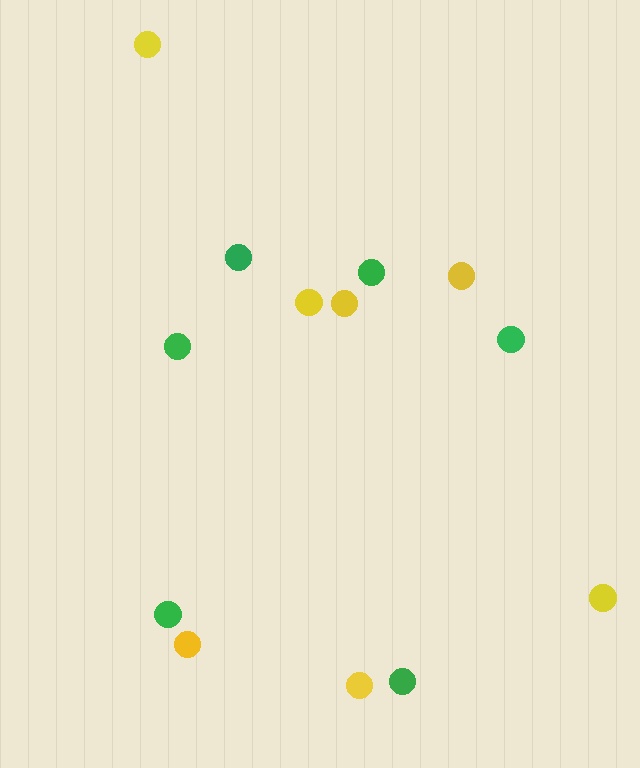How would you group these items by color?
There are 2 groups: one group of green circles (6) and one group of yellow circles (7).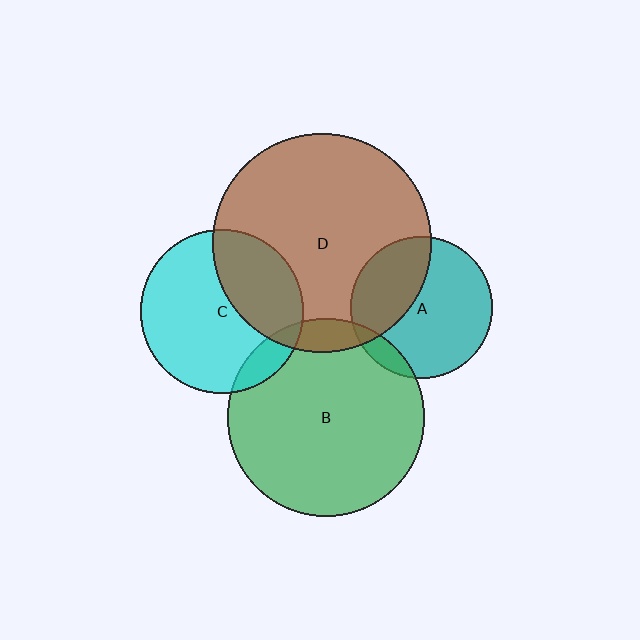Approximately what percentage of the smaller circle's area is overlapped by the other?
Approximately 10%.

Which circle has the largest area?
Circle D (brown).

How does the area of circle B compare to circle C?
Approximately 1.5 times.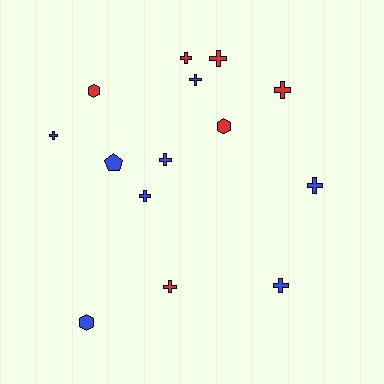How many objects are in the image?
There are 14 objects.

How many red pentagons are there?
There are no red pentagons.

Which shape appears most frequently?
Cross, with 10 objects.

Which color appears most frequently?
Blue, with 8 objects.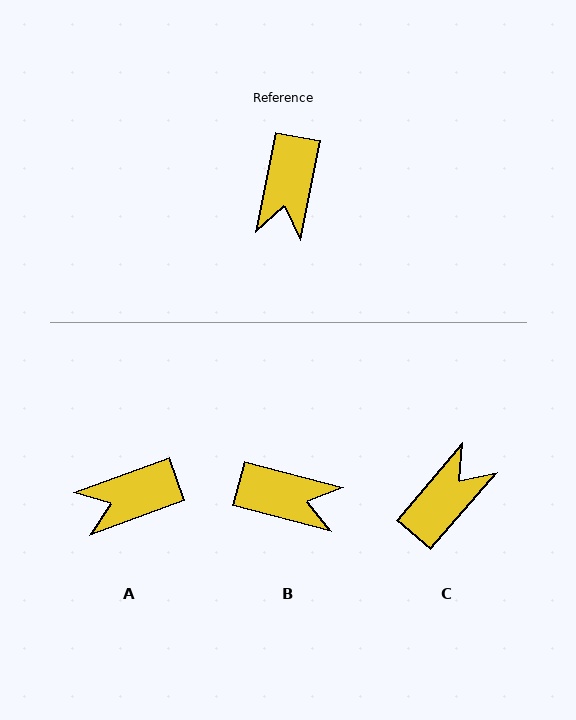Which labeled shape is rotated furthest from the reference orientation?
C, about 150 degrees away.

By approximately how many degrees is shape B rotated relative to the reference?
Approximately 86 degrees counter-clockwise.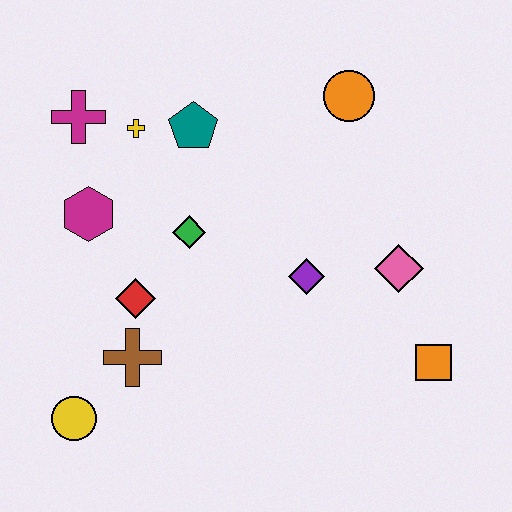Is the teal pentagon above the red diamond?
Yes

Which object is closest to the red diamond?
The brown cross is closest to the red diamond.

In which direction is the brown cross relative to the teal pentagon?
The brown cross is below the teal pentagon.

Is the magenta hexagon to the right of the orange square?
No